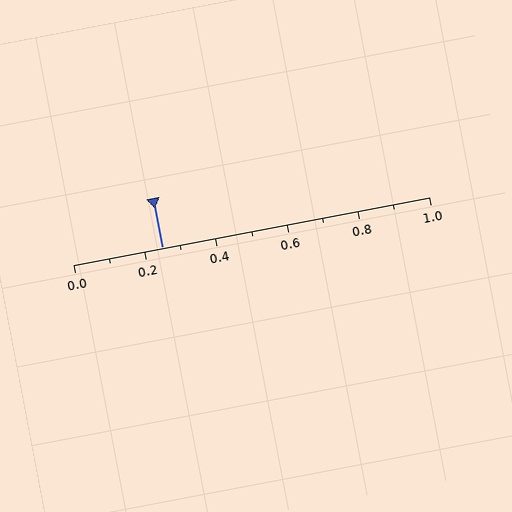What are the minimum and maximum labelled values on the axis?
The axis runs from 0.0 to 1.0.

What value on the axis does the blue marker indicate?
The marker indicates approximately 0.25.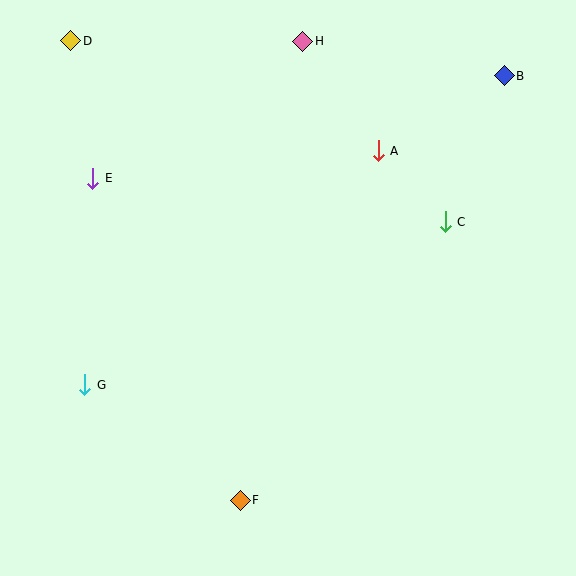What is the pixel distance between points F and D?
The distance between F and D is 489 pixels.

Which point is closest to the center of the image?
Point A at (378, 151) is closest to the center.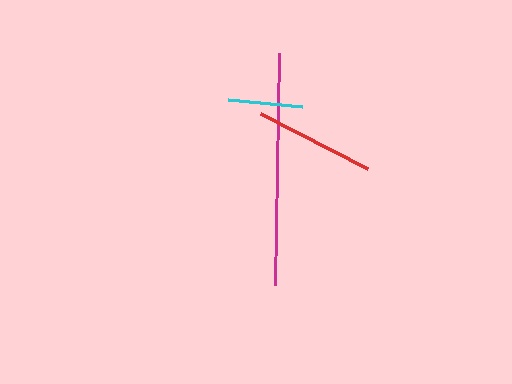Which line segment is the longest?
The magenta line is the longest at approximately 232 pixels.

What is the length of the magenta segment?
The magenta segment is approximately 232 pixels long.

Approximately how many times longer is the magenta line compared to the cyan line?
The magenta line is approximately 3.1 times the length of the cyan line.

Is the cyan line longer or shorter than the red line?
The red line is longer than the cyan line.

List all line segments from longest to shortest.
From longest to shortest: magenta, red, cyan.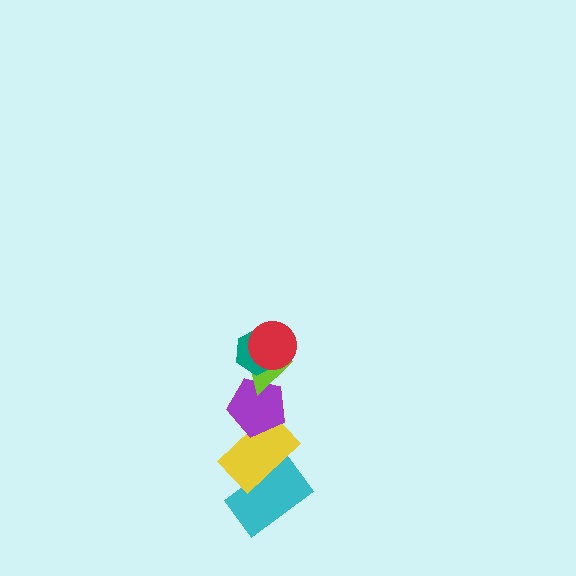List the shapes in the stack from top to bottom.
From top to bottom: the red circle, the teal hexagon, the lime triangle, the purple pentagon, the yellow rectangle, the cyan rectangle.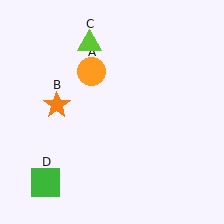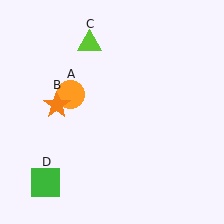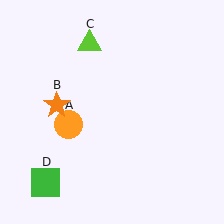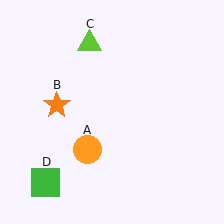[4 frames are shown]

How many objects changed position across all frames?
1 object changed position: orange circle (object A).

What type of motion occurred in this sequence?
The orange circle (object A) rotated counterclockwise around the center of the scene.